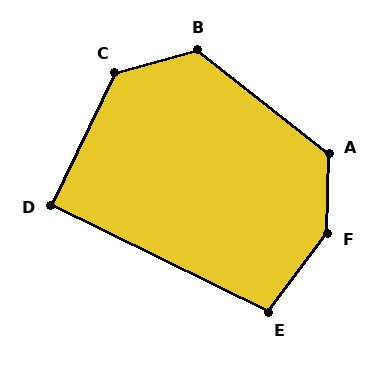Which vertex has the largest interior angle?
F, at approximately 143 degrees.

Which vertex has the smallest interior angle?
D, at approximately 90 degrees.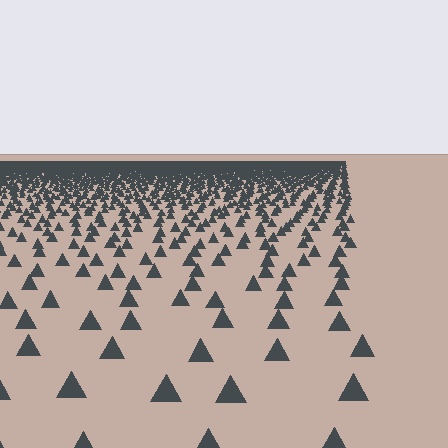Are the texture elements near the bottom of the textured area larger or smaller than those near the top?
Larger. Near the bottom, elements are closer to the viewer and appear at a bigger on-screen size.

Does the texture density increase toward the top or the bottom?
Density increases toward the top.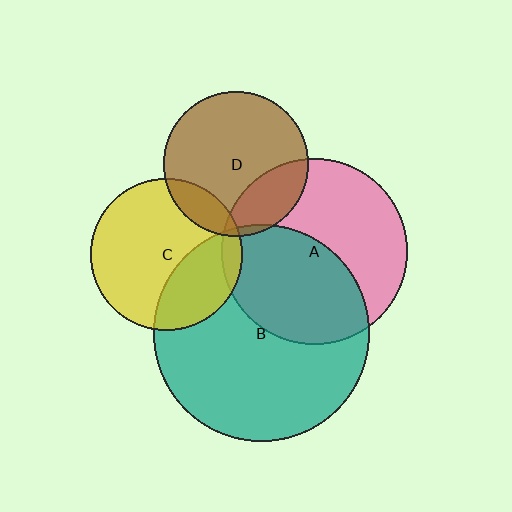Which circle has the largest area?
Circle B (teal).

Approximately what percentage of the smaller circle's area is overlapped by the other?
Approximately 25%.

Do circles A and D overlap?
Yes.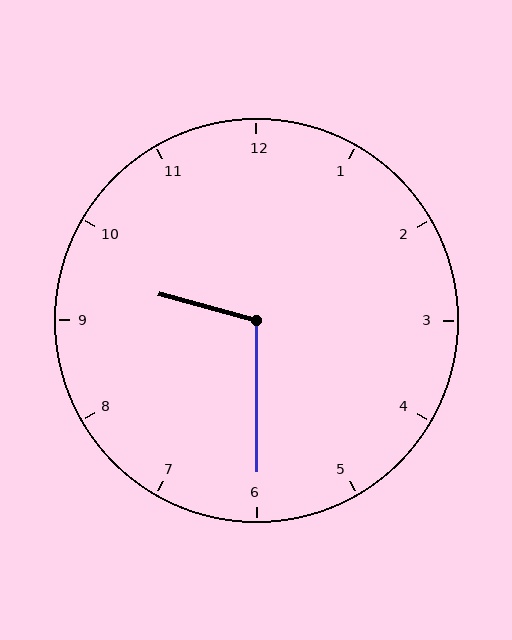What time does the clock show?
9:30.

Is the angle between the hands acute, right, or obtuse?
It is obtuse.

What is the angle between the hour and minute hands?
Approximately 105 degrees.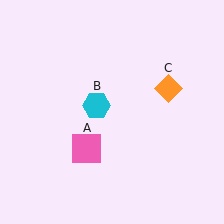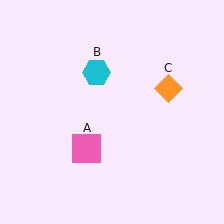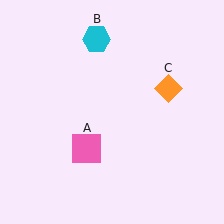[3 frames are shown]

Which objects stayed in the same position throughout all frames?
Pink square (object A) and orange diamond (object C) remained stationary.